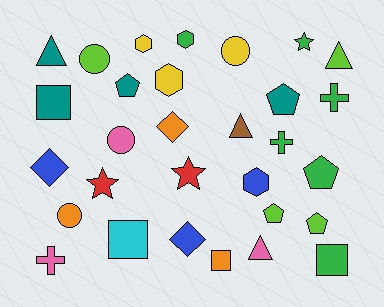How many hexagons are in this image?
There are 4 hexagons.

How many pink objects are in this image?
There are 3 pink objects.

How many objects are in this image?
There are 30 objects.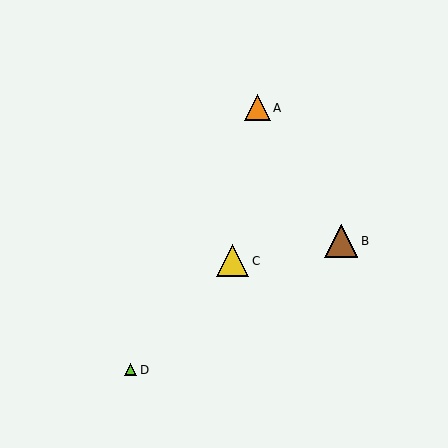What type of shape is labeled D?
Shape D is a lime triangle.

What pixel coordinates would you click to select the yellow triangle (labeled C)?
Click at (233, 261) to select the yellow triangle C.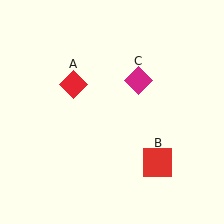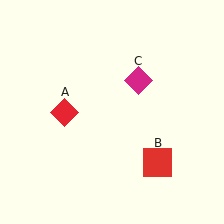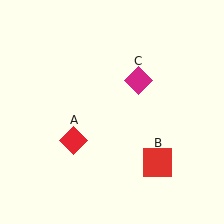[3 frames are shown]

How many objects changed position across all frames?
1 object changed position: red diamond (object A).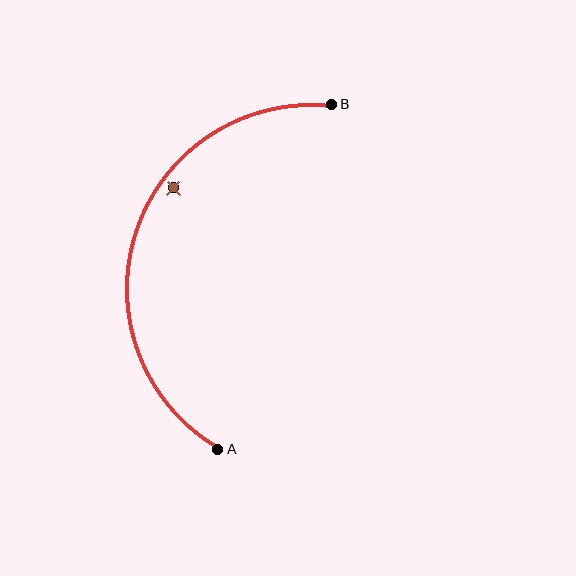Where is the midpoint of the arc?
The arc midpoint is the point on the curve farthest from the straight line joining A and B. It sits to the left of that line.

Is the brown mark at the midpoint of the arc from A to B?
No — the brown mark does not lie on the arc at all. It sits slightly inside the curve.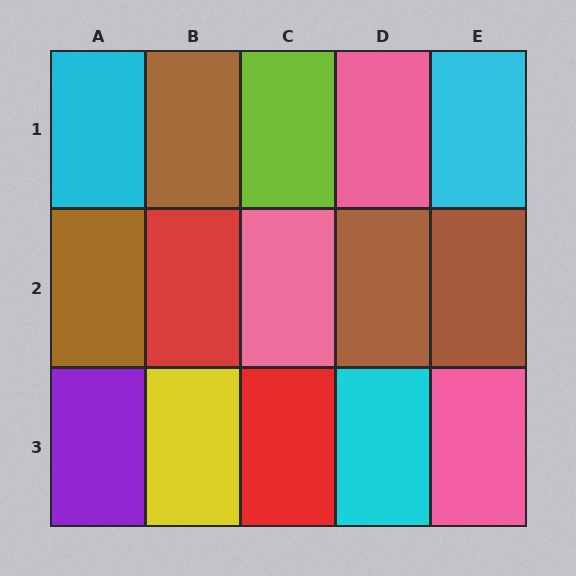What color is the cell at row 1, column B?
Brown.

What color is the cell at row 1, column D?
Pink.